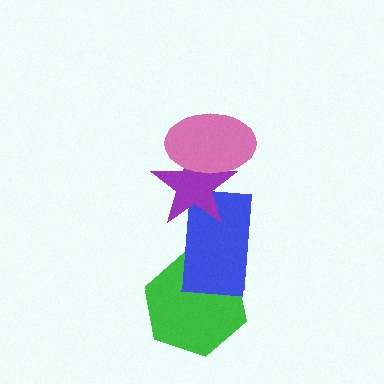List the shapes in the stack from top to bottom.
From top to bottom: the pink ellipse, the purple star, the blue rectangle, the green hexagon.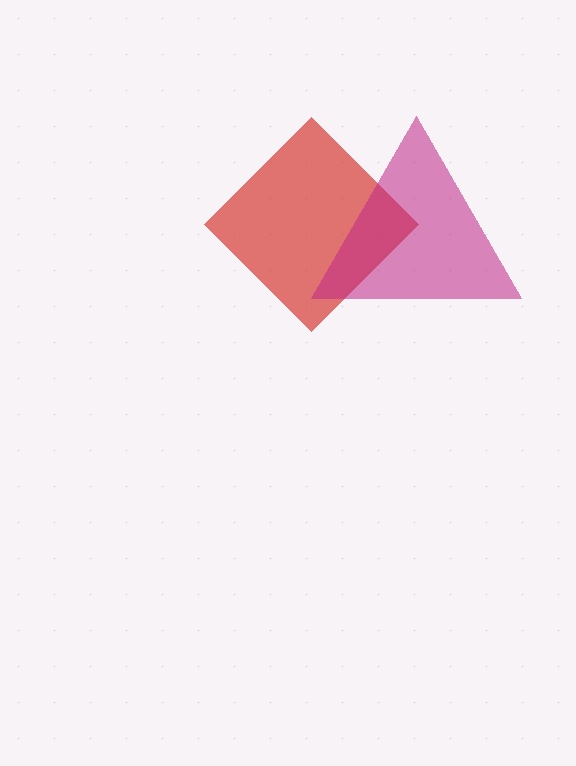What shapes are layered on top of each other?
The layered shapes are: a red diamond, a magenta triangle.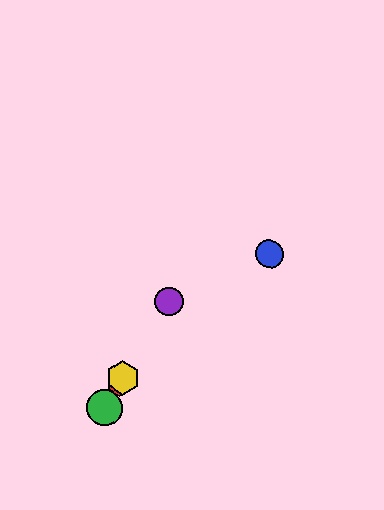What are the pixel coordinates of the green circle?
The green circle is at (105, 408).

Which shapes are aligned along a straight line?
The red hexagon, the green circle, the yellow hexagon, the purple circle are aligned along a straight line.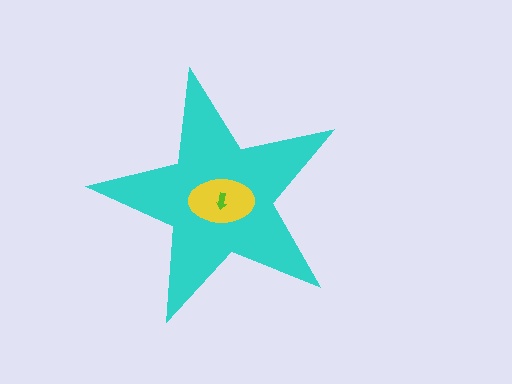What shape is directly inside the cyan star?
The yellow ellipse.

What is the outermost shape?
The cyan star.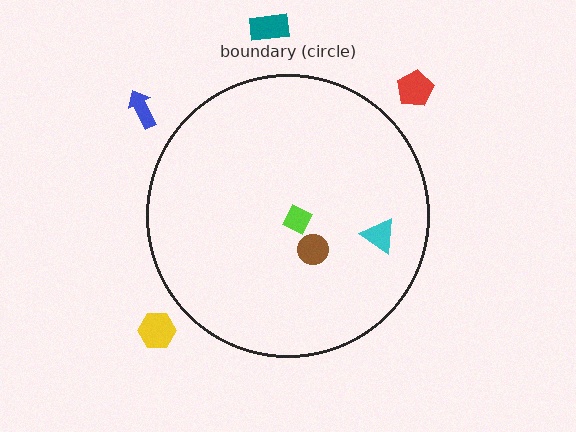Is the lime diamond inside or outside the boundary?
Inside.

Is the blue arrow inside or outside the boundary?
Outside.